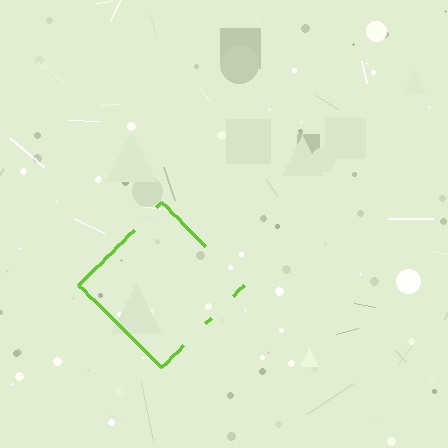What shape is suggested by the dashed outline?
The dashed outline suggests a diamond.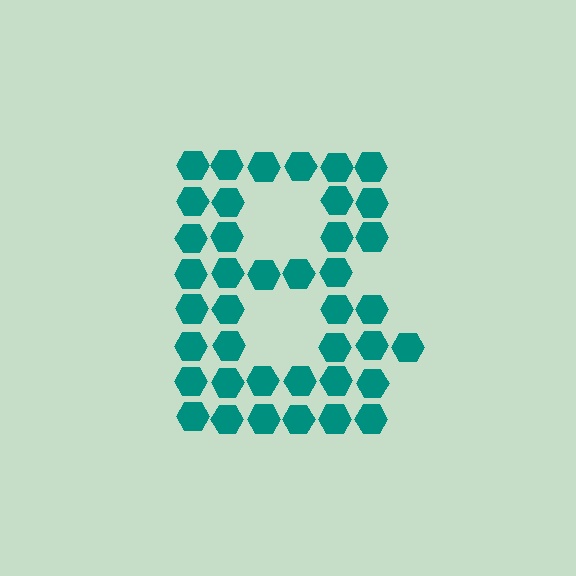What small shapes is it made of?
It is made of small hexagons.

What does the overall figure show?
The overall figure shows the letter B.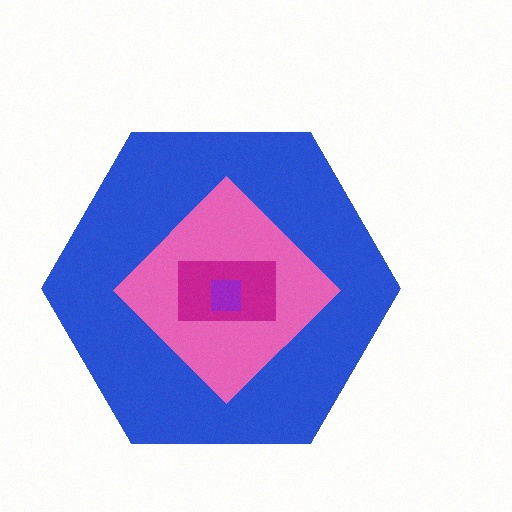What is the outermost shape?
The blue hexagon.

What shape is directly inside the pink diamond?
The magenta rectangle.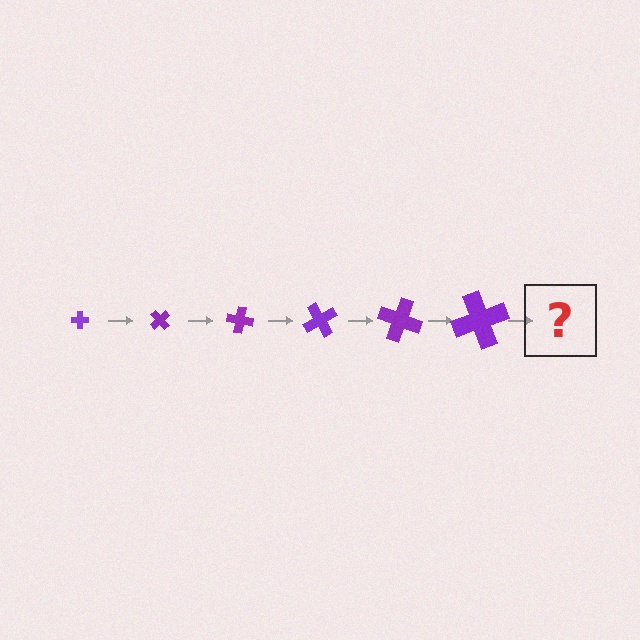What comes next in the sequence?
The next element should be a cross, larger than the previous one and rotated 300 degrees from the start.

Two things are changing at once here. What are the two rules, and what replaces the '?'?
The two rules are that the cross grows larger each step and it rotates 50 degrees each step. The '?' should be a cross, larger than the previous one and rotated 300 degrees from the start.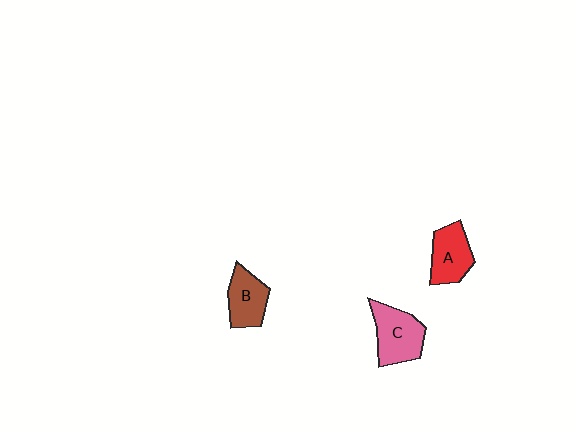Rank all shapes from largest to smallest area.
From largest to smallest: C (pink), A (red), B (brown).